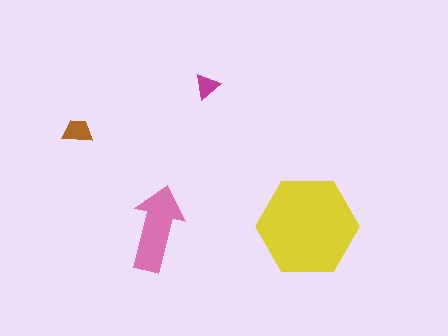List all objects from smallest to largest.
The magenta triangle, the brown trapezoid, the pink arrow, the yellow hexagon.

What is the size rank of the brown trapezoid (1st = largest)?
3rd.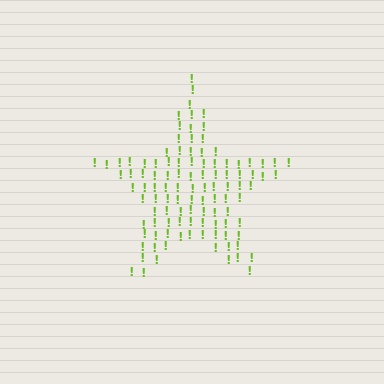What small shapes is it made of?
It is made of small exclamation marks.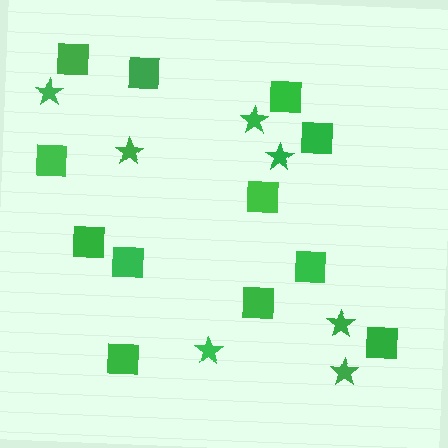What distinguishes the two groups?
There are 2 groups: one group of stars (7) and one group of squares (12).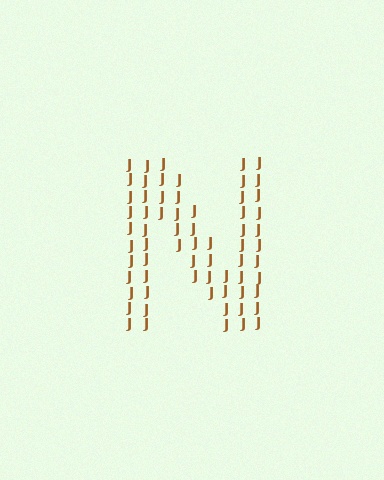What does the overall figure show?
The overall figure shows the letter N.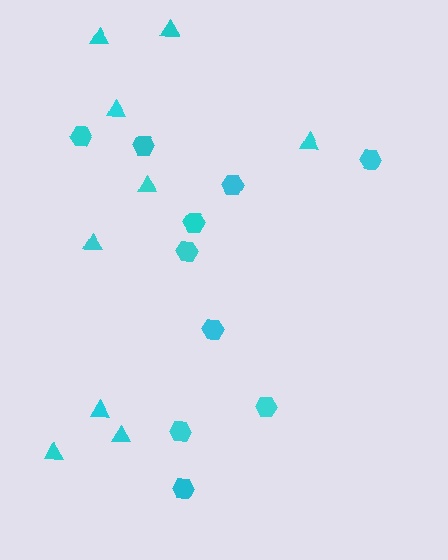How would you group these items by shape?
There are 2 groups: one group of triangles (9) and one group of hexagons (10).